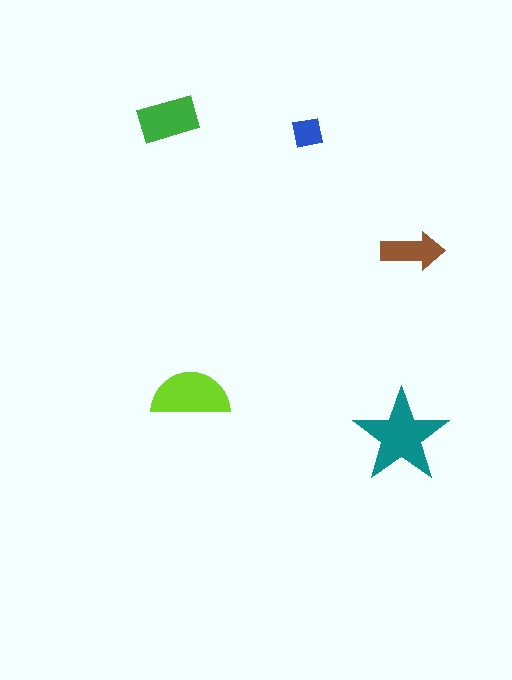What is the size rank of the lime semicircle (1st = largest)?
2nd.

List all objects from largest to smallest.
The teal star, the lime semicircle, the green rectangle, the brown arrow, the blue square.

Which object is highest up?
The green rectangle is topmost.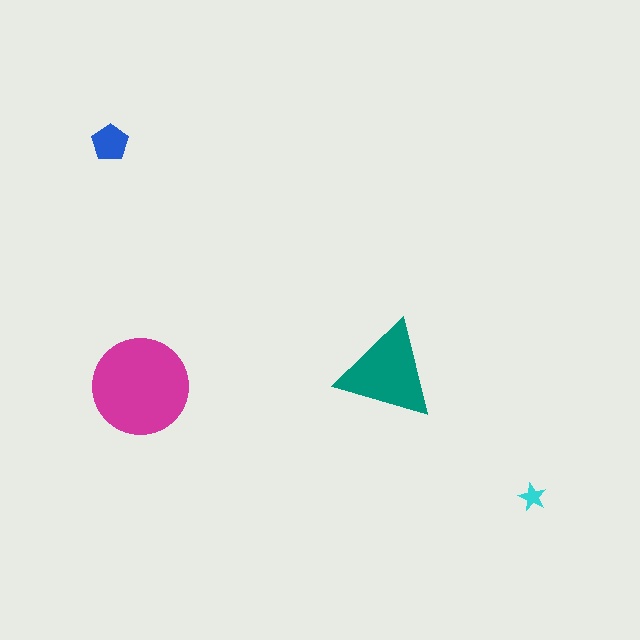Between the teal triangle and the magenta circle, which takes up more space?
The magenta circle.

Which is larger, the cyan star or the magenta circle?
The magenta circle.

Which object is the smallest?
The cyan star.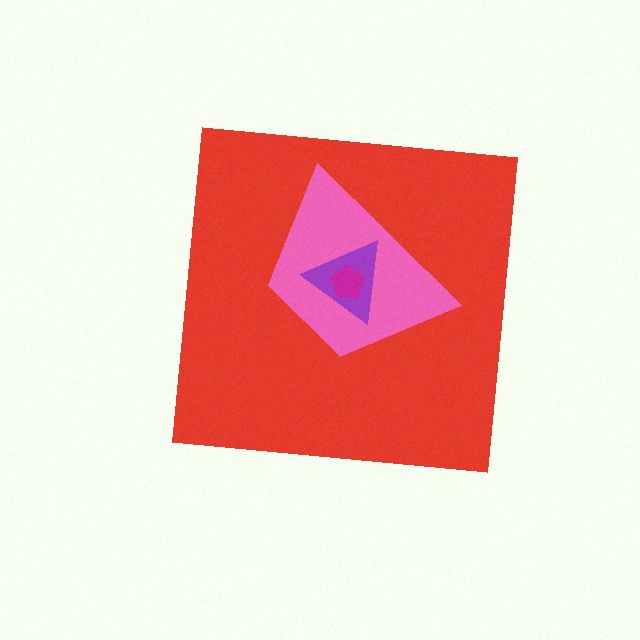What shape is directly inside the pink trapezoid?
The purple triangle.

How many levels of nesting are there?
4.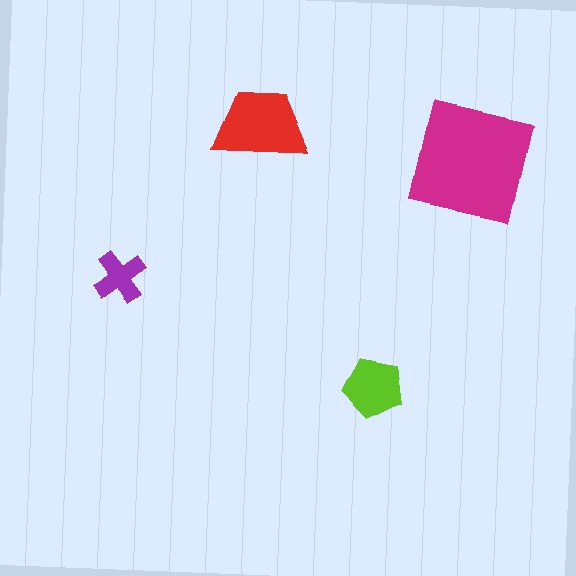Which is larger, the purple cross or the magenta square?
The magenta square.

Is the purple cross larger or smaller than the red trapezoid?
Smaller.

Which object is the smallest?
The purple cross.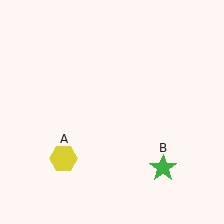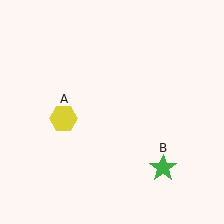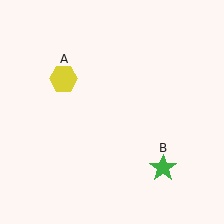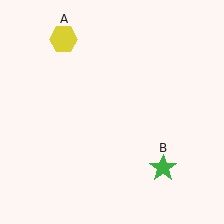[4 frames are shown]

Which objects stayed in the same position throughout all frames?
Green star (object B) remained stationary.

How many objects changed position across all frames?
1 object changed position: yellow hexagon (object A).